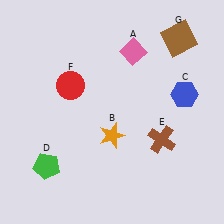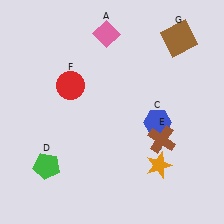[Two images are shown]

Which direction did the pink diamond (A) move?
The pink diamond (A) moved left.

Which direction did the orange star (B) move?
The orange star (B) moved right.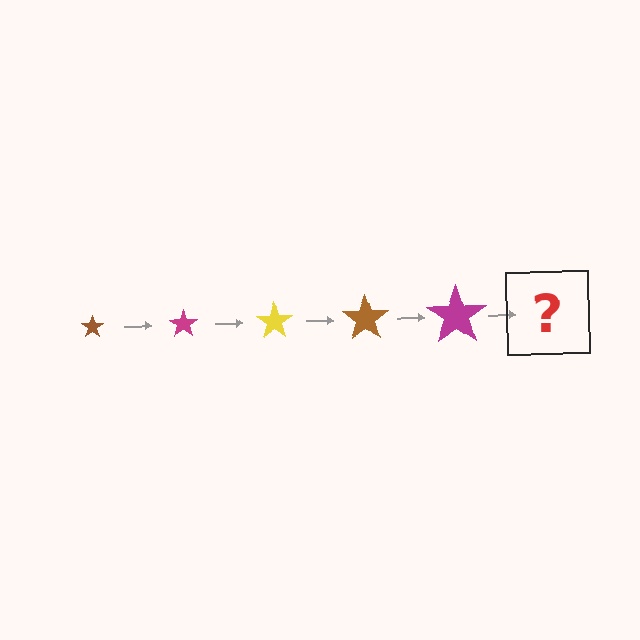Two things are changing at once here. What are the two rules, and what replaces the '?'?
The two rules are that the star grows larger each step and the color cycles through brown, magenta, and yellow. The '?' should be a yellow star, larger than the previous one.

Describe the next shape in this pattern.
It should be a yellow star, larger than the previous one.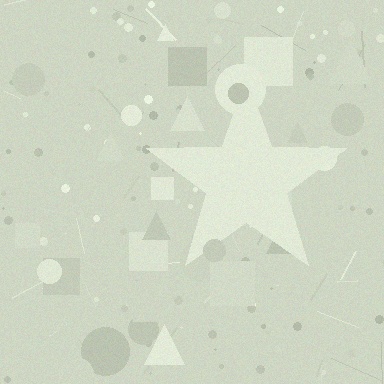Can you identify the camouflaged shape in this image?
The camouflaged shape is a star.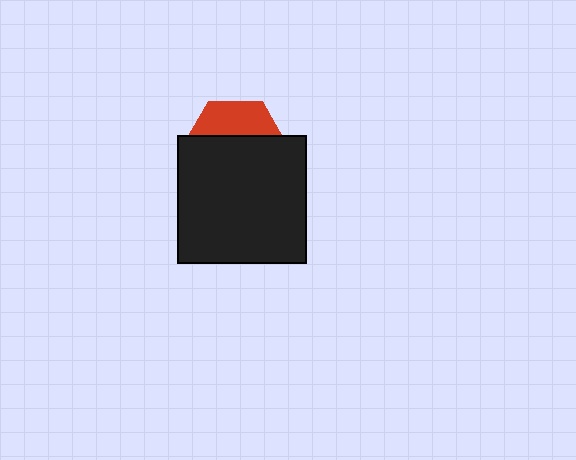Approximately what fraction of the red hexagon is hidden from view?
Roughly 67% of the red hexagon is hidden behind the black square.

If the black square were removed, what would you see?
You would see the complete red hexagon.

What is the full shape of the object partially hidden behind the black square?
The partially hidden object is a red hexagon.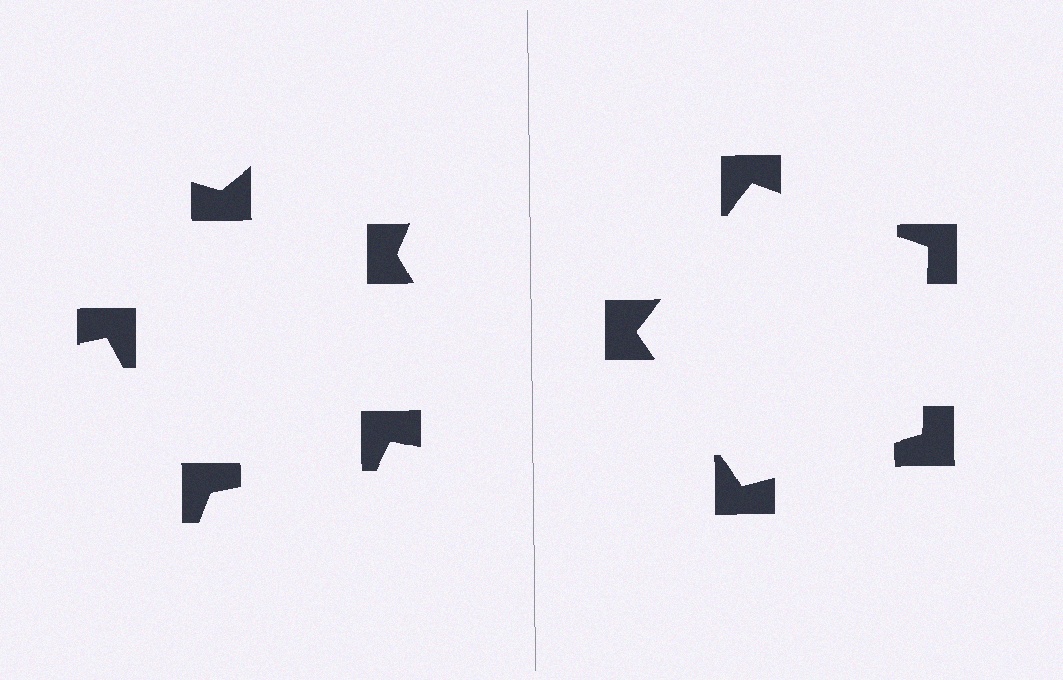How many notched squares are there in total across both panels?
10 — 5 on each side.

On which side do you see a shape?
An illusory pentagon appears on the right side. On the left side the wedge cuts are rotated, so no coherent shape forms.